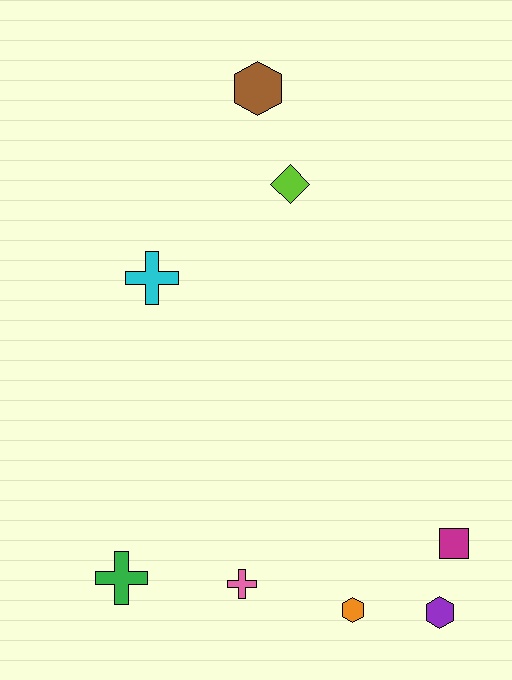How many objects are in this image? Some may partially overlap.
There are 8 objects.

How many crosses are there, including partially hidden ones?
There are 3 crosses.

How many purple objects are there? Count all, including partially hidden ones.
There is 1 purple object.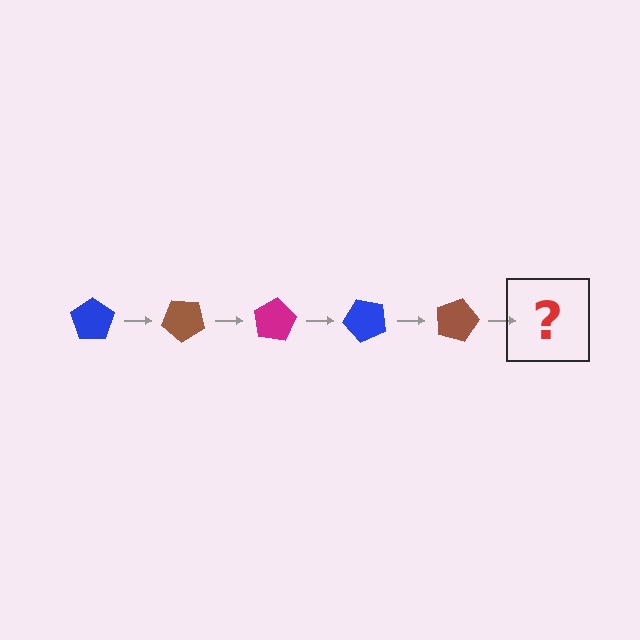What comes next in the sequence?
The next element should be a magenta pentagon, rotated 200 degrees from the start.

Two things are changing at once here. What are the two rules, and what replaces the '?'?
The two rules are that it rotates 40 degrees each step and the color cycles through blue, brown, and magenta. The '?' should be a magenta pentagon, rotated 200 degrees from the start.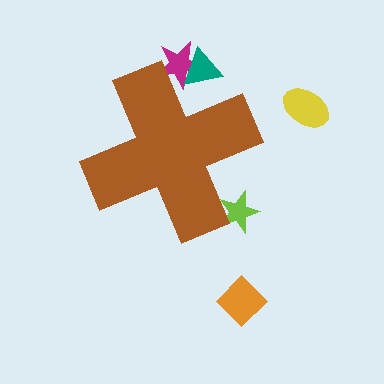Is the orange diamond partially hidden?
No, the orange diamond is fully visible.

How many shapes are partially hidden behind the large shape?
3 shapes are partially hidden.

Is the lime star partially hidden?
Yes, the lime star is partially hidden behind the brown cross.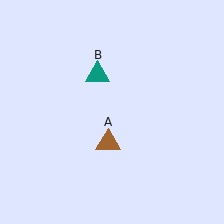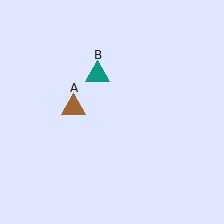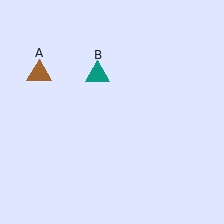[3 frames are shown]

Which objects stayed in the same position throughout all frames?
Teal triangle (object B) remained stationary.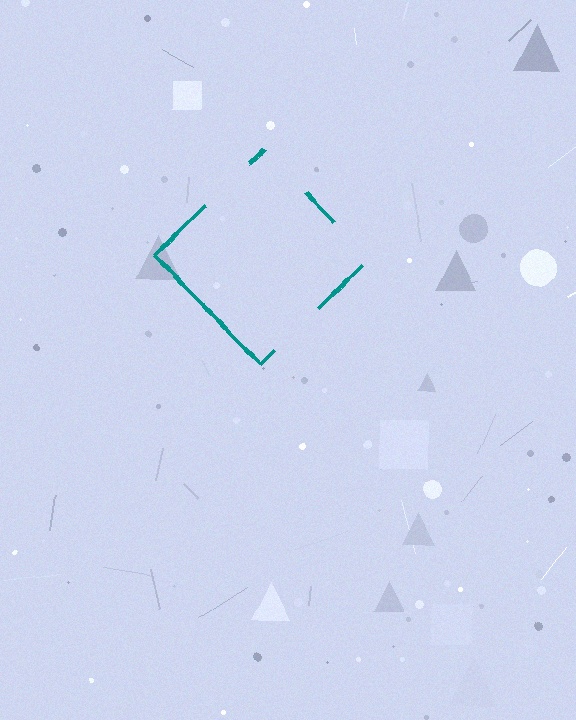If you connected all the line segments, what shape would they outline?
They would outline a diamond.